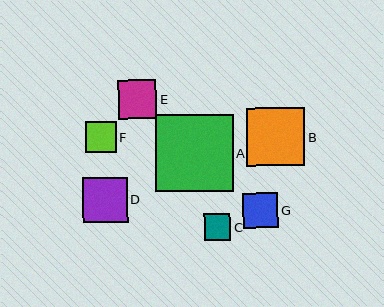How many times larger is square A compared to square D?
Square A is approximately 1.7 times the size of square D.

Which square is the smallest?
Square C is the smallest with a size of approximately 27 pixels.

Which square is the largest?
Square A is the largest with a size of approximately 77 pixels.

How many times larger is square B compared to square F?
Square B is approximately 1.9 times the size of square F.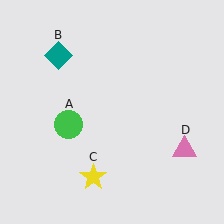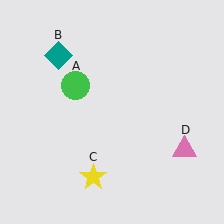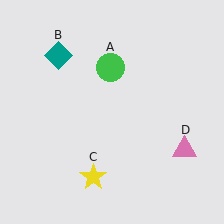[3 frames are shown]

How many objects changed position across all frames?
1 object changed position: green circle (object A).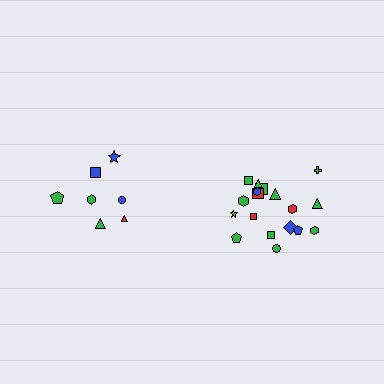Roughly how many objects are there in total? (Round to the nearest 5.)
Roughly 25 objects in total.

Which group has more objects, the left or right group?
The right group.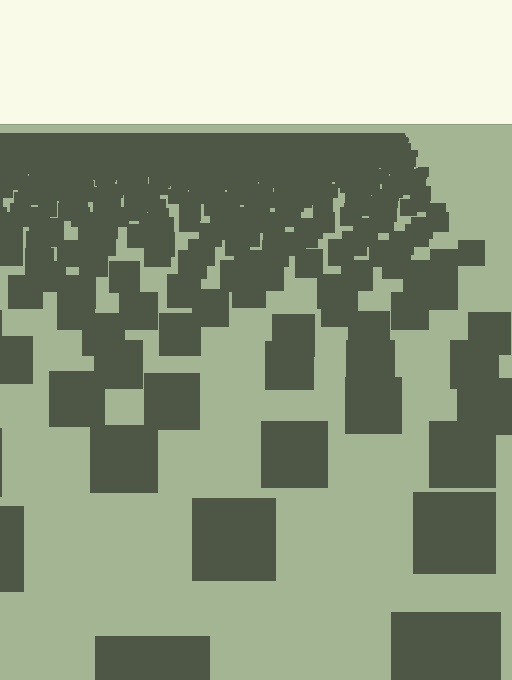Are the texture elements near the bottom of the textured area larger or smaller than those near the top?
Larger. Near the bottom, elements are closer to the viewer and appear at a bigger on-screen size.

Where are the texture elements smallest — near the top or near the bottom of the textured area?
Near the top.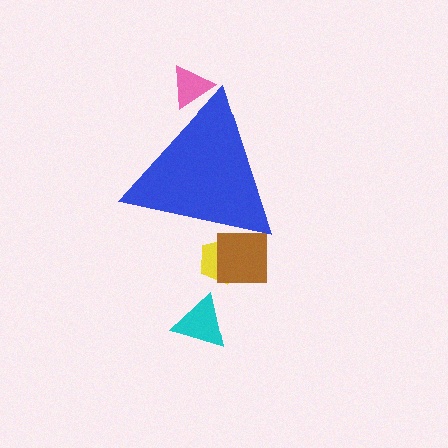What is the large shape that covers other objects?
A blue triangle.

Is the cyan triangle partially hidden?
No, the cyan triangle is fully visible.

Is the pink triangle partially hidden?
Yes, the pink triangle is partially hidden behind the blue triangle.